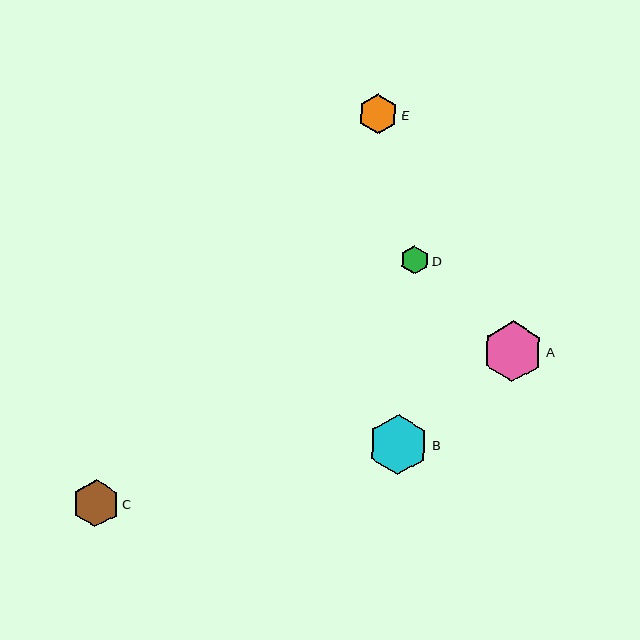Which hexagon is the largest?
Hexagon A is the largest with a size of approximately 61 pixels.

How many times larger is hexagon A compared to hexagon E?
Hexagon A is approximately 1.5 times the size of hexagon E.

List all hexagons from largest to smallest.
From largest to smallest: A, B, C, E, D.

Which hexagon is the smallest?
Hexagon D is the smallest with a size of approximately 28 pixels.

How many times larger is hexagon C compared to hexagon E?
Hexagon C is approximately 1.2 times the size of hexagon E.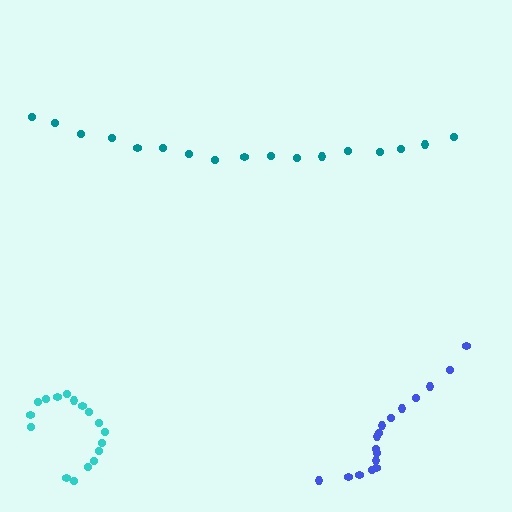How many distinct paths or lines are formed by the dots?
There are 3 distinct paths.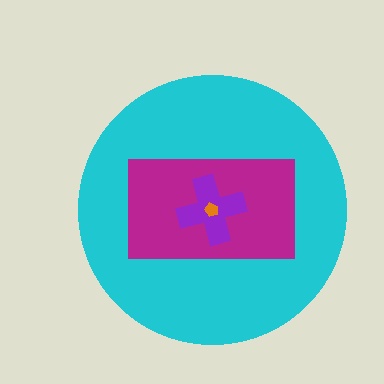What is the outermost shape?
The cyan circle.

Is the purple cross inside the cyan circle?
Yes.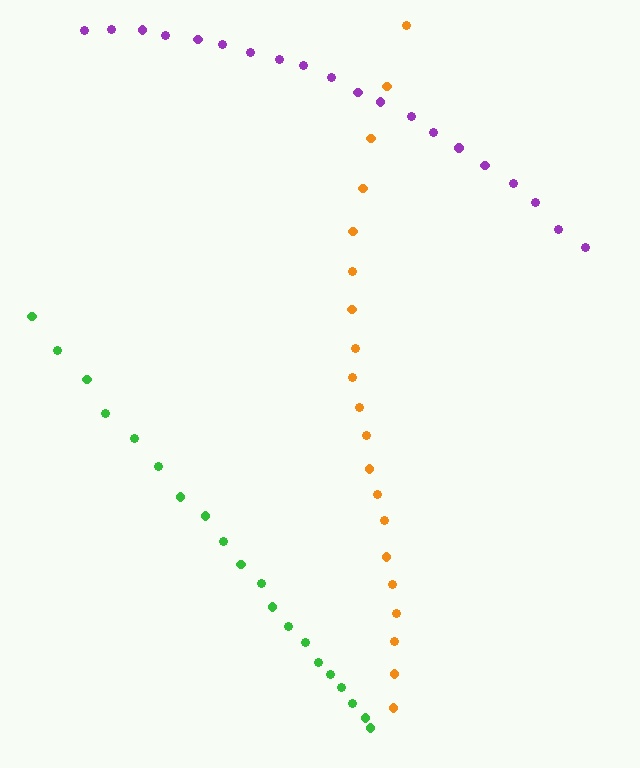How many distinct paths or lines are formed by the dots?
There are 3 distinct paths.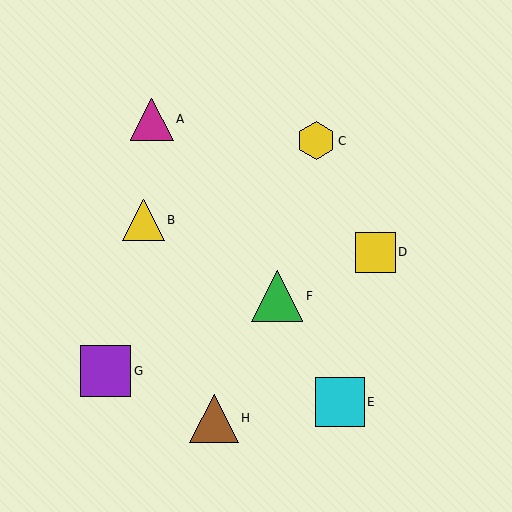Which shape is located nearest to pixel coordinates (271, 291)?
The green triangle (labeled F) at (277, 296) is nearest to that location.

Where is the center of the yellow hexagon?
The center of the yellow hexagon is at (316, 141).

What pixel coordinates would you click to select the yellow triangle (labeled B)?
Click at (143, 220) to select the yellow triangle B.